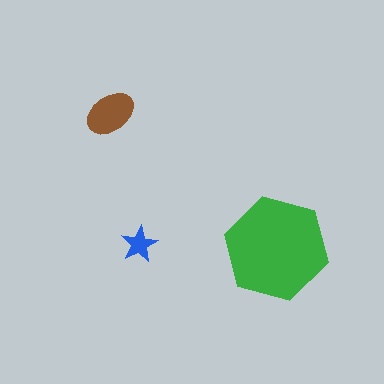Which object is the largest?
The green hexagon.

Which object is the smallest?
The blue star.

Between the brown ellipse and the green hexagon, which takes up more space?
The green hexagon.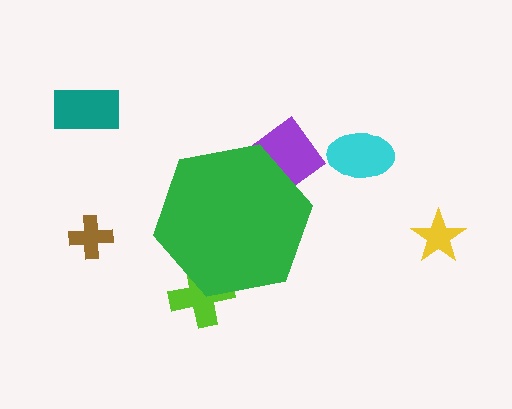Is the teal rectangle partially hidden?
No, the teal rectangle is fully visible.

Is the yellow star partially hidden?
No, the yellow star is fully visible.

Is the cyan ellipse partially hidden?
No, the cyan ellipse is fully visible.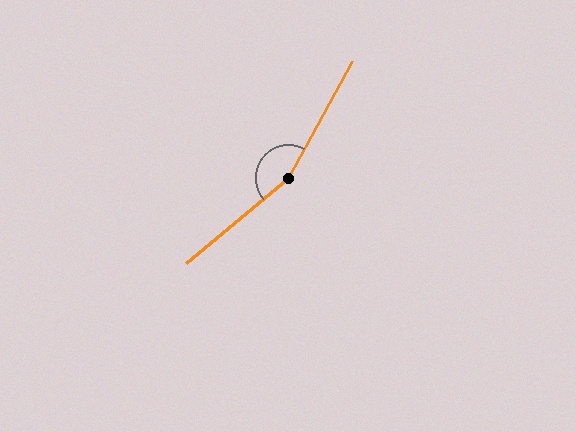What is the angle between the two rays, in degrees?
Approximately 159 degrees.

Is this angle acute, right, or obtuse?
It is obtuse.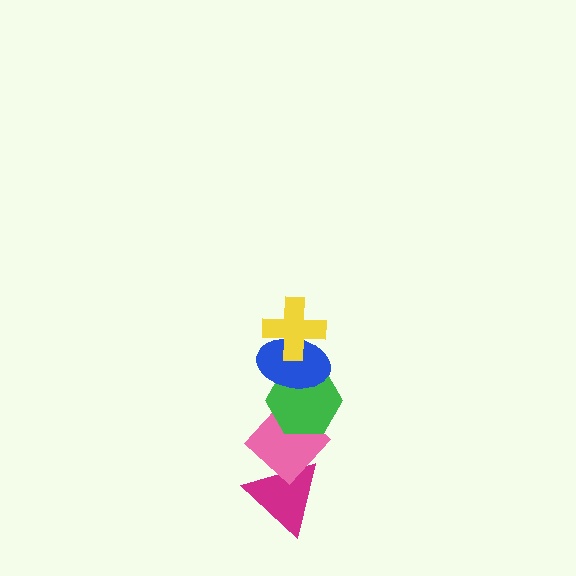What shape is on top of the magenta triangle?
The pink diamond is on top of the magenta triangle.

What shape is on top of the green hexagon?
The blue ellipse is on top of the green hexagon.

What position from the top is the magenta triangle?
The magenta triangle is 5th from the top.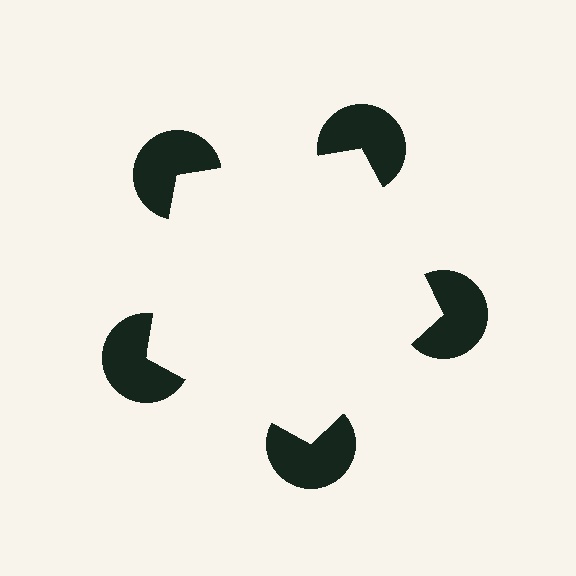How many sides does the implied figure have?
5 sides.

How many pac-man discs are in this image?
There are 5 — one at each vertex of the illusory pentagon.